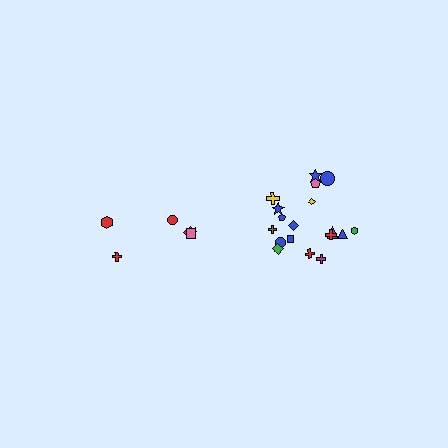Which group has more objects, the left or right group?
The right group.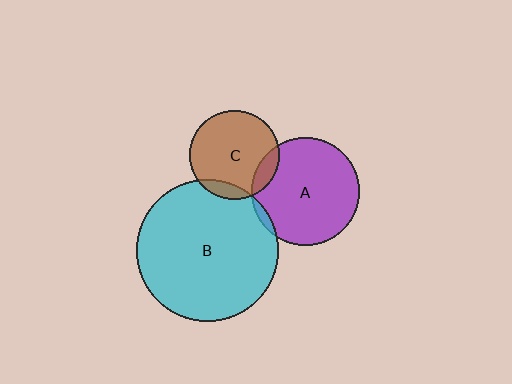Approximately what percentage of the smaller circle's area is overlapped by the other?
Approximately 5%.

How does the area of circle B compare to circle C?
Approximately 2.5 times.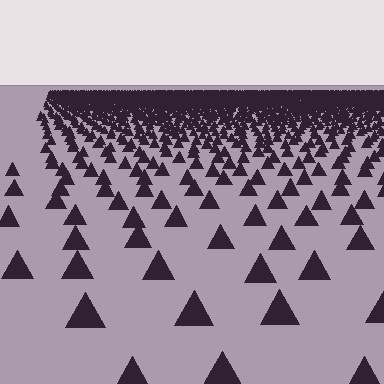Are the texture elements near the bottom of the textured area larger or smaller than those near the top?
Larger. Near the bottom, elements are closer to the viewer and appear at a bigger on-screen size.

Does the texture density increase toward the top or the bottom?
Density increases toward the top.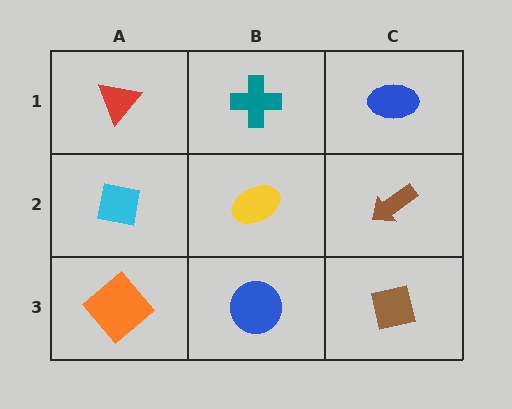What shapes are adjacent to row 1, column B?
A yellow ellipse (row 2, column B), a red triangle (row 1, column A), a blue ellipse (row 1, column C).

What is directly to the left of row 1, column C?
A teal cross.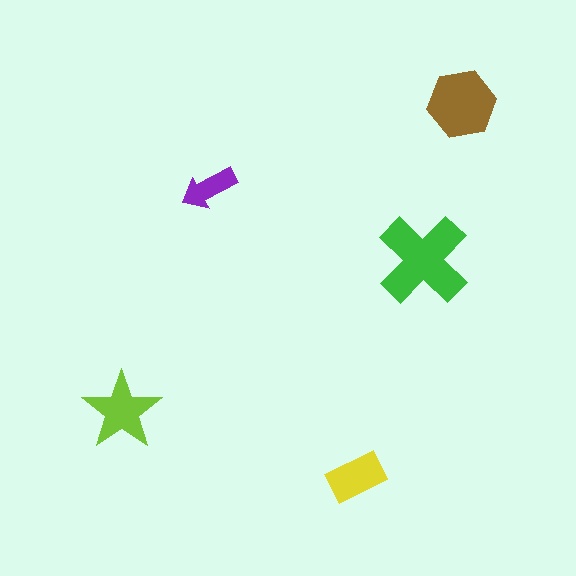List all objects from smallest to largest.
The purple arrow, the yellow rectangle, the lime star, the brown hexagon, the green cross.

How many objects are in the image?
There are 5 objects in the image.